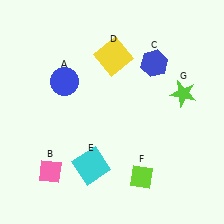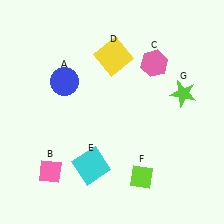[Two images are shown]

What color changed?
The hexagon (C) changed from blue in Image 1 to pink in Image 2.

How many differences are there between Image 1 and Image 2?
There is 1 difference between the two images.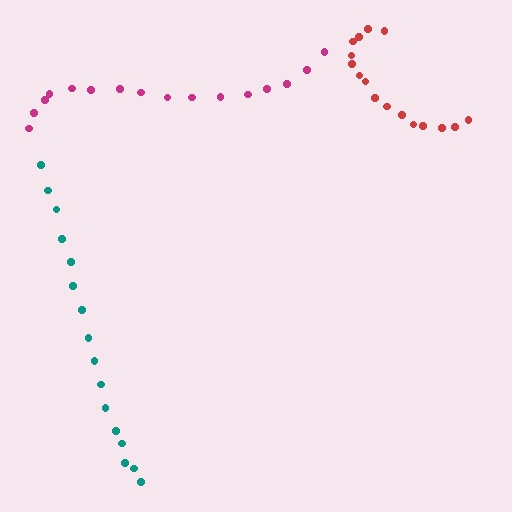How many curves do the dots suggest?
There are 3 distinct paths.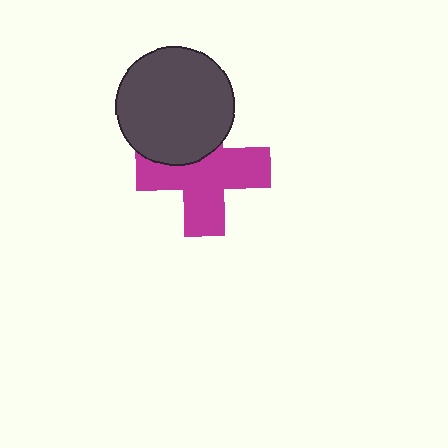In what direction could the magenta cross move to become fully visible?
The magenta cross could move down. That would shift it out from behind the dark gray circle entirely.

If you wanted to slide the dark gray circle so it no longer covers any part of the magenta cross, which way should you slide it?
Slide it up — that is the most direct way to separate the two shapes.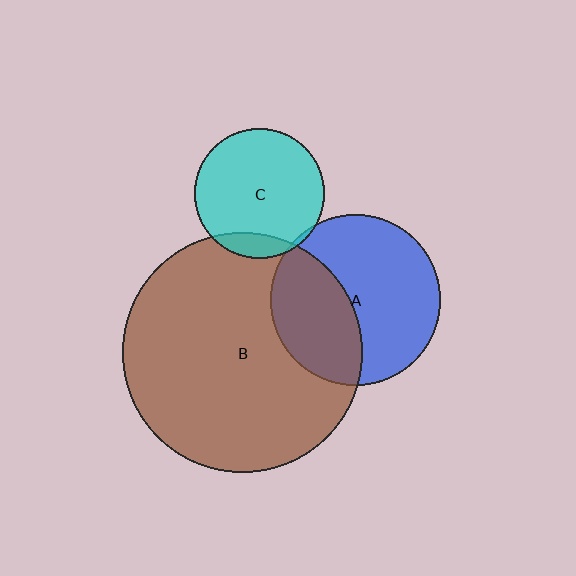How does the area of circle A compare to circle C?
Approximately 1.7 times.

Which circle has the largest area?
Circle B (brown).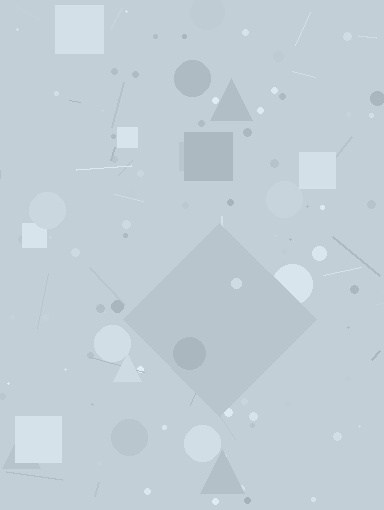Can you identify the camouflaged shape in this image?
The camouflaged shape is a diamond.